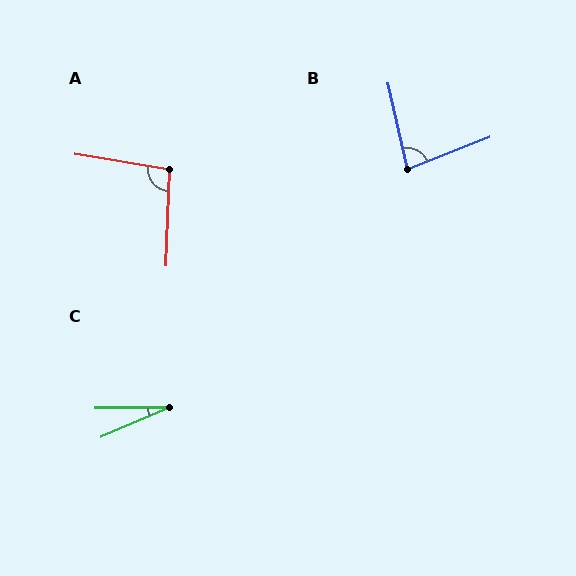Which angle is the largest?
A, at approximately 97 degrees.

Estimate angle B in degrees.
Approximately 81 degrees.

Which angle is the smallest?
C, at approximately 23 degrees.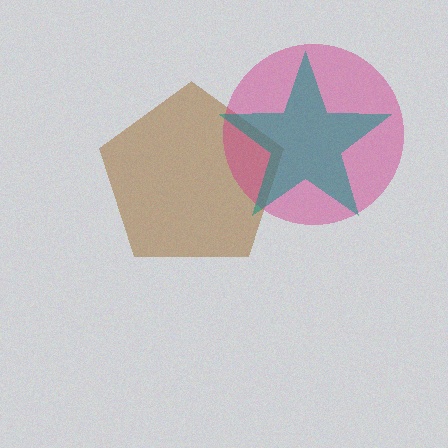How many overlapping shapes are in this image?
There are 3 overlapping shapes in the image.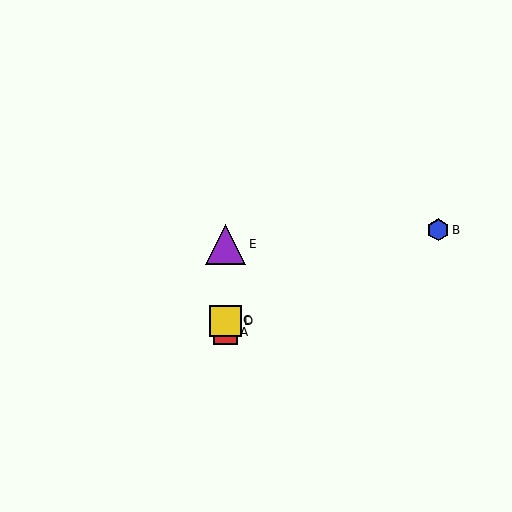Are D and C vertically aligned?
Yes, both are at x≈226.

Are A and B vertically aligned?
No, A is at x≈226 and B is at x≈438.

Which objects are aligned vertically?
Objects A, C, D, E are aligned vertically.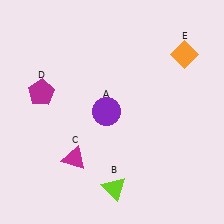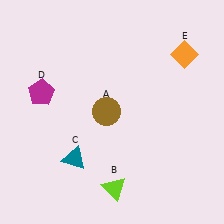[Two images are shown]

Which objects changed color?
A changed from purple to brown. C changed from magenta to teal.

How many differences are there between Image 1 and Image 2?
There are 2 differences between the two images.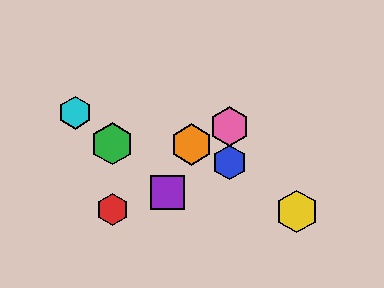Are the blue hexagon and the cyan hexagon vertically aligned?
No, the blue hexagon is at x≈230 and the cyan hexagon is at x≈75.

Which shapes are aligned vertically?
The blue hexagon, the pink hexagon are aligned vertically.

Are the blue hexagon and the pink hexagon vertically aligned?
Yes, both are at x≈230.